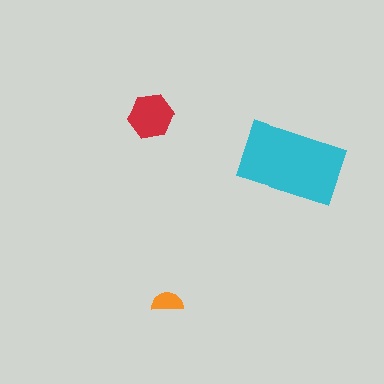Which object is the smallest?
The orange semicircle.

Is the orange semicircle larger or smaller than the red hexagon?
Smaller.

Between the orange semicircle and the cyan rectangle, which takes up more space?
The cyan rectangle.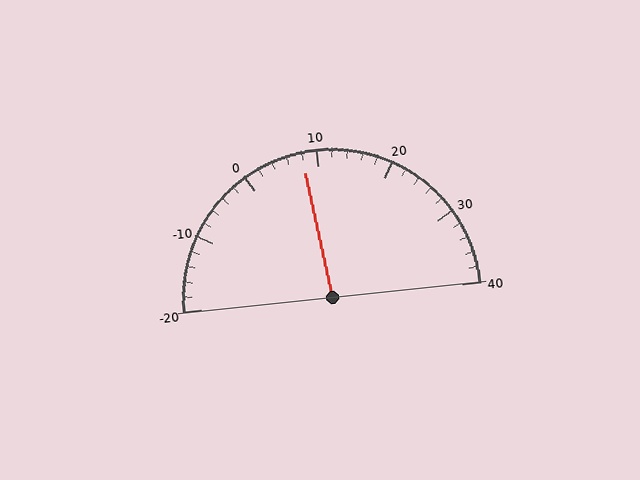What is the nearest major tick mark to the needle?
The nearest major tick mark is 10.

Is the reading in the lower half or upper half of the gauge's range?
The reading is in the lower half of the range (-20 to 40).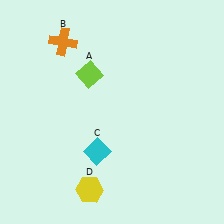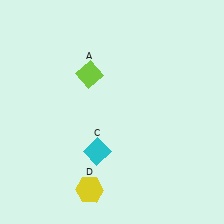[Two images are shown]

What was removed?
The orange cross (B) was removed in Image 2.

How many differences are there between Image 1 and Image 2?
There is 1 difference between the two images.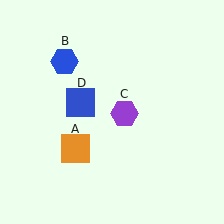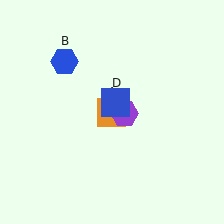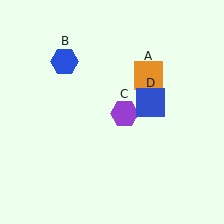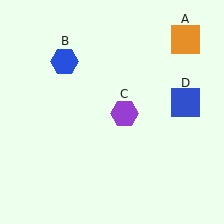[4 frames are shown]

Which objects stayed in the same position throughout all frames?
Blue hexagon (object B) and purple hexagon (object C) remained stationary.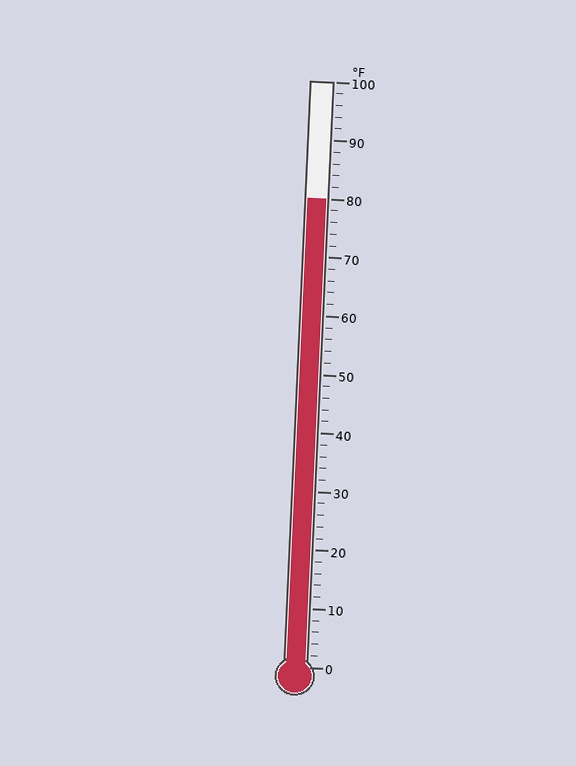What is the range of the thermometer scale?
The thermometer scale ranges from 0°F to 100°F.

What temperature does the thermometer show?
The thermometer shows approximately 80°F.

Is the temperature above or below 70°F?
The temperature is above 70°F.